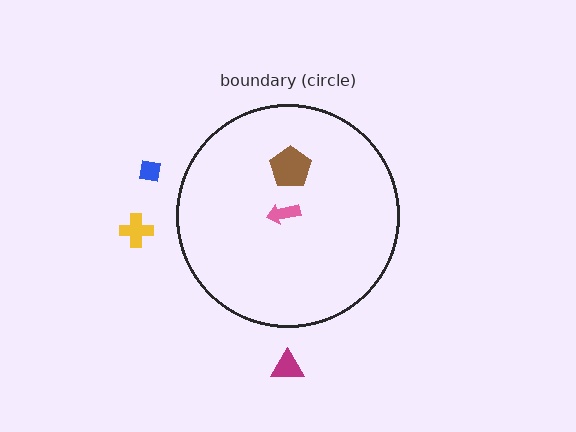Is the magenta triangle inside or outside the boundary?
Outside.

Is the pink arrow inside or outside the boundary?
Inside.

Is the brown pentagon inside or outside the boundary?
Inside.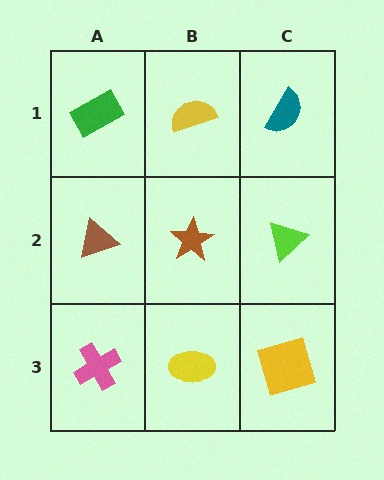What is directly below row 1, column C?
A lime triangle.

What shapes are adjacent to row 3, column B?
A brown star (row 2, column B), a pink cross (row 3, column A), a yellow square (row 3, column C).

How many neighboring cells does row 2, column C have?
3.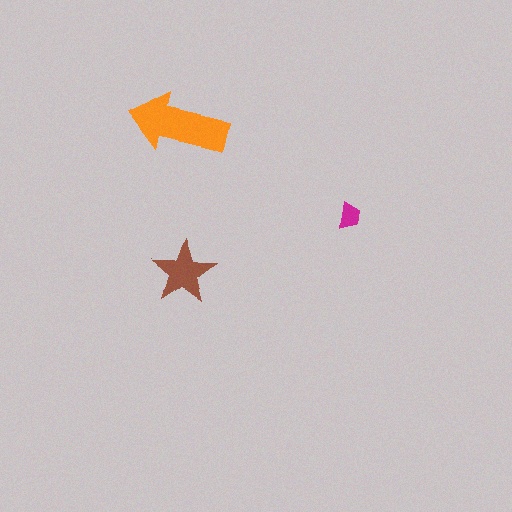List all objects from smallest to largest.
The magenta trapezoid, the brown star, the orange arrow.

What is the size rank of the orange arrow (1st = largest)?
1st.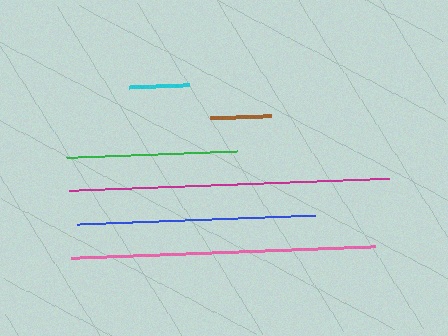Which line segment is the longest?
The magenta line is the longest at approximately 320 pixels.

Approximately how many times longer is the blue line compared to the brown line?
The blue line is approximately 3.9 times the length of the brown line.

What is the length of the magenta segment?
The magenta segment is approximately 320 pixels long.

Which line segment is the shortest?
The cyan line is the shortest at approximately 60 pixels.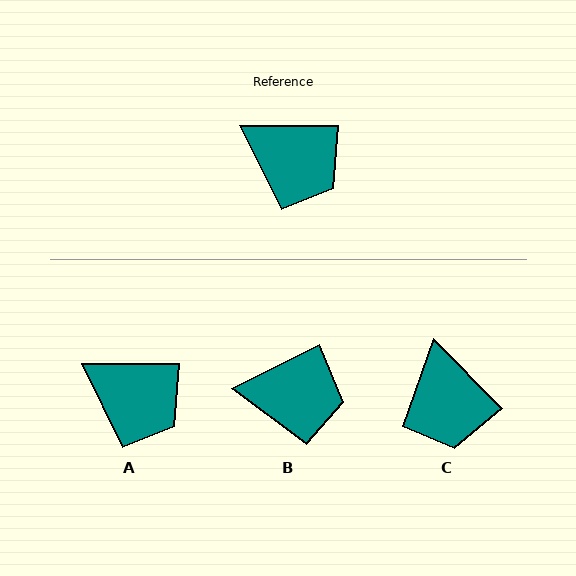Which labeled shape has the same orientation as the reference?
A.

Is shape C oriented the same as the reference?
No, it is off by about 46 degrees.